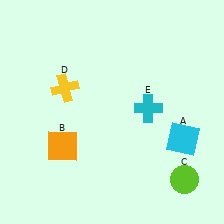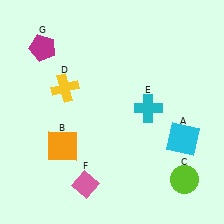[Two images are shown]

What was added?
A pink diamond (F), a magenta pentagon (G) were added in Image 2.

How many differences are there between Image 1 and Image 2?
There are 2 differences between the two images.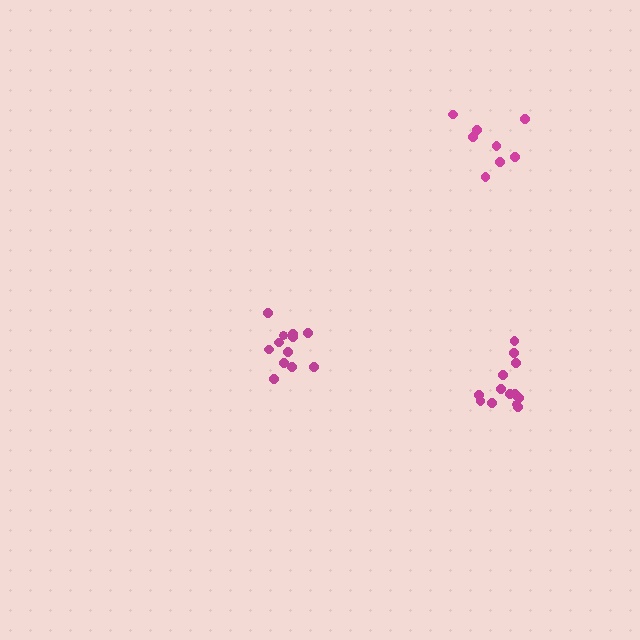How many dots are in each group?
Group 1: 8 dots, Group 2: 12 dots, Group 3: 13 dots (33 total).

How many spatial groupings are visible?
There are 3 spatial groupings.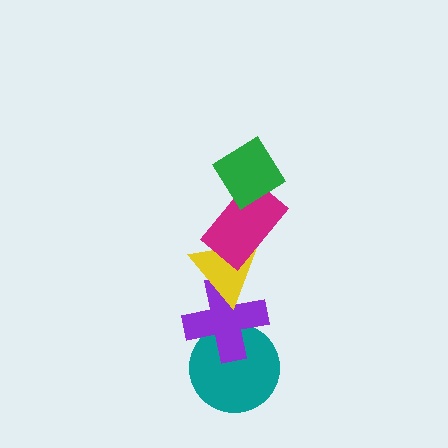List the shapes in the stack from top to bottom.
From top to bottom: the green diamond, the magenta rectangle, the yellow triangle, the purple cross, the teal circle.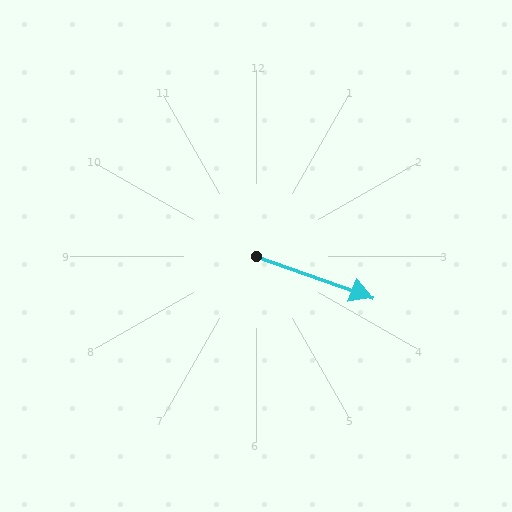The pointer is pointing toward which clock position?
Roughly 4 o'clock.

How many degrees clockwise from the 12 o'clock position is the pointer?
Approximately 109 degrees.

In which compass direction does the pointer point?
East.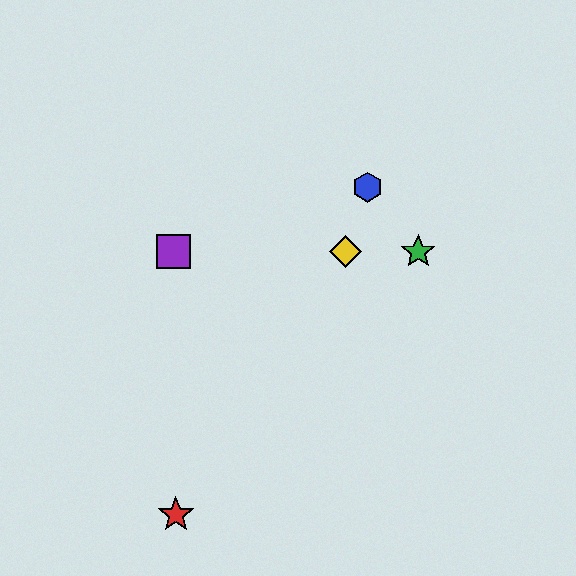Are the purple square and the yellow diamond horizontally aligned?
Yes, both are at y≈252.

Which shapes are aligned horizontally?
The green star, the yellow diamond, the purple square are aligned horizontally.